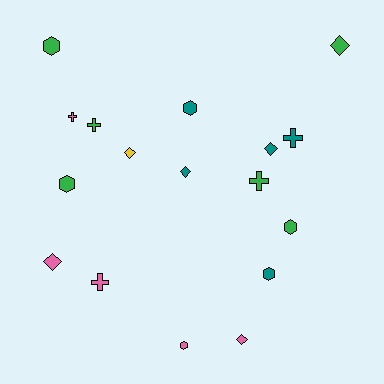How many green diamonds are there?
There is 1 green diamond.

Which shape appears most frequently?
Hexagon, with 6 objects.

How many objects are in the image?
There are 17 objects.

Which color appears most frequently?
Green, with 6 objects.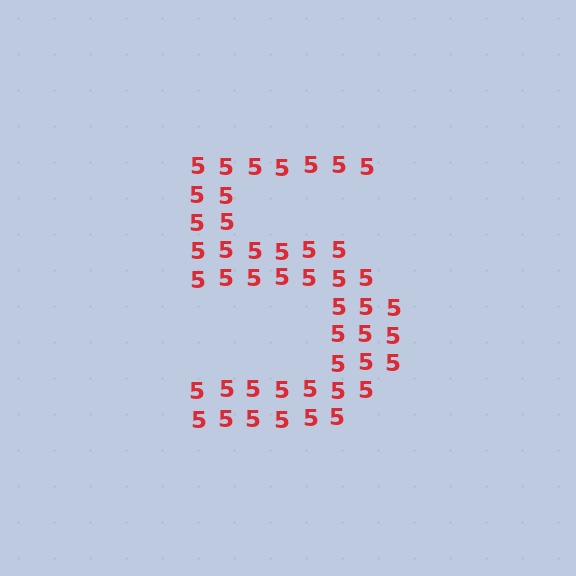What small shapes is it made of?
It is made of small digit 5's.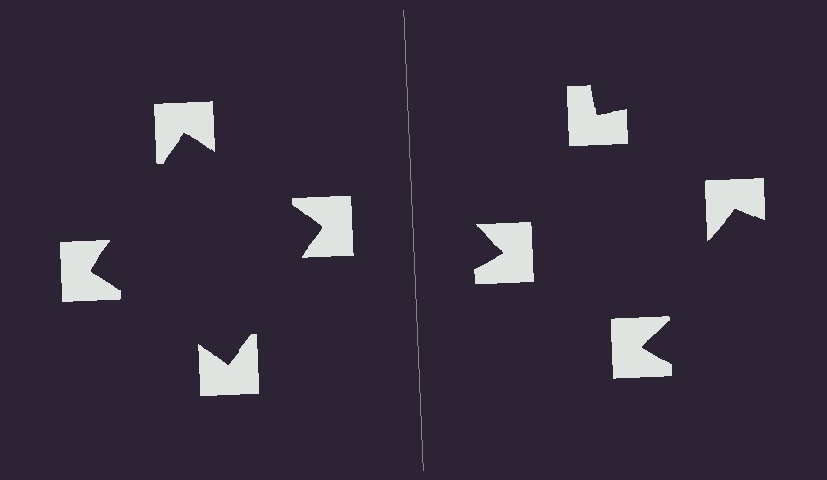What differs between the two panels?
The notched squares are positioned identically on both sides; only the wedge orientations differ. On the left they align to a square; on the right they are misaligned.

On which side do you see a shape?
An illusory square appears on the left side. On the right side the wedge cuts are rotated, so no coherent shape forms.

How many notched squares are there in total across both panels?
8 — 4 on each side.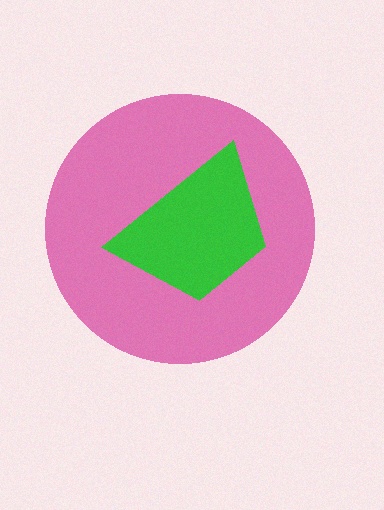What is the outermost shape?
The pink circle.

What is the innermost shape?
The green trapezoid.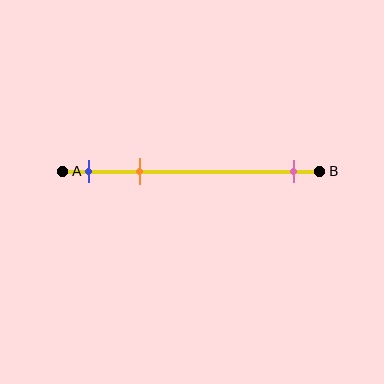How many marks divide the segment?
There are 3 marks dividing the segment.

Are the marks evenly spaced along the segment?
No, the marks are not evenly spaced.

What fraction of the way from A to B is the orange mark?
The orange mark is approximately 30% (0.3) of the way from A to B.